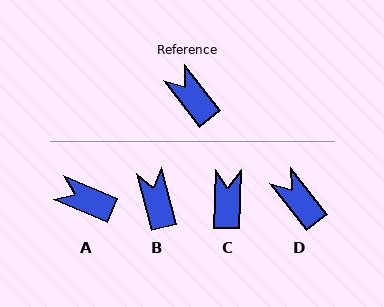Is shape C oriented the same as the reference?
No, it is off by about 40 degrees.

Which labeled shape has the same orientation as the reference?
D.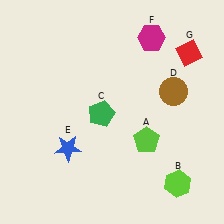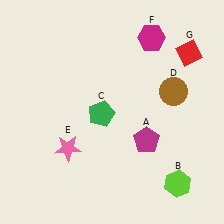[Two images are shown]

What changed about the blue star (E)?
In Image 1, E is blue. In Image 2, it changed to pink.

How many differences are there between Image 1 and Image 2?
There are 2 differences between the two images.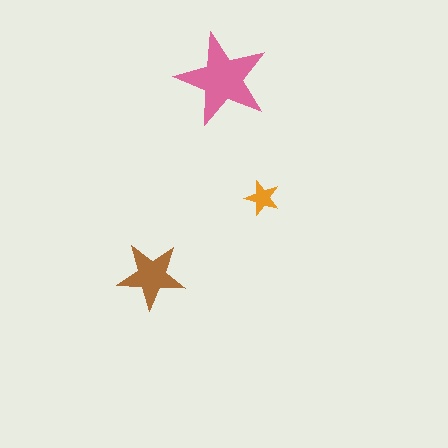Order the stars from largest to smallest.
the pink one, the brown one, the orange one.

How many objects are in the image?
There are 3 objects in the image.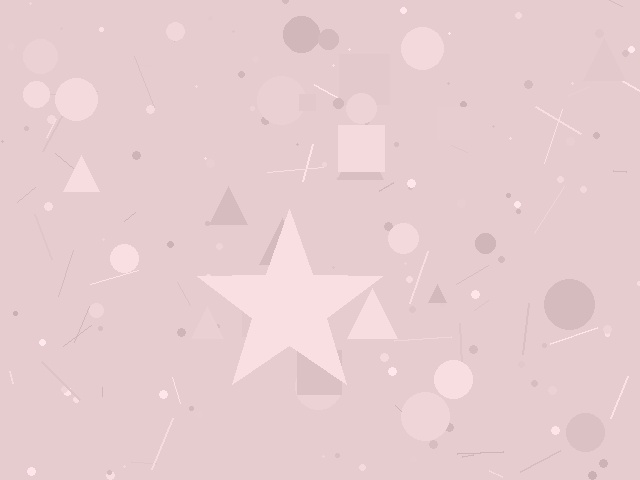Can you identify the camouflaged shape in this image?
The camouflaged shape is a star.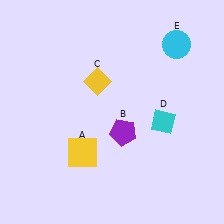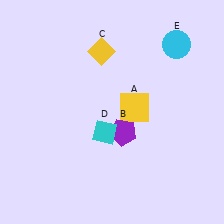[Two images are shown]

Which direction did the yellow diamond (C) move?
The yellow diamond (C) moved up.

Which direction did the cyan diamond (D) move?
The cyan diamond (D) moved left.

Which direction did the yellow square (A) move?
The yellow square (A) moved right.